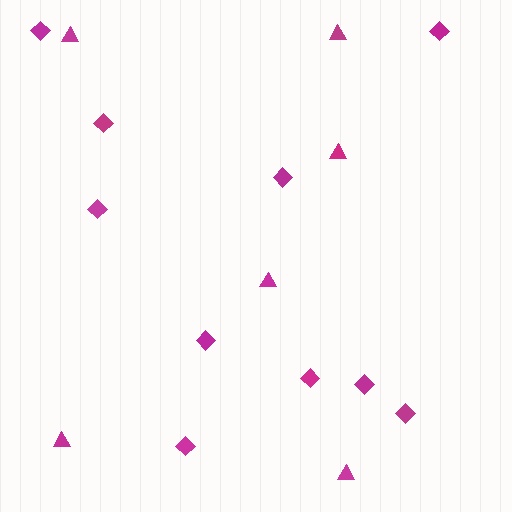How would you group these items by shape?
There are 2 groups: one group of diamonds (10) and one group of triangles (6).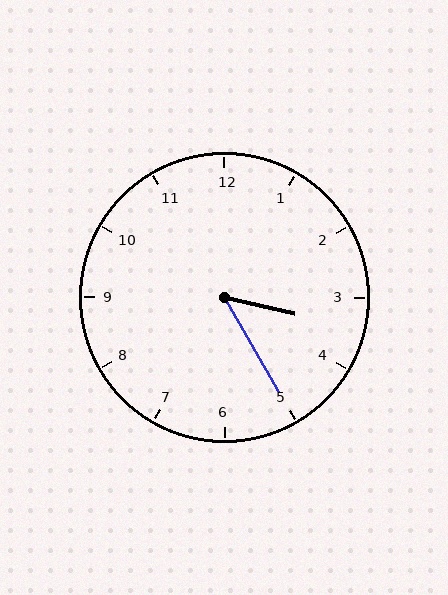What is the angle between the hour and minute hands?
Approximately 48 degrees.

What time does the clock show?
3:25.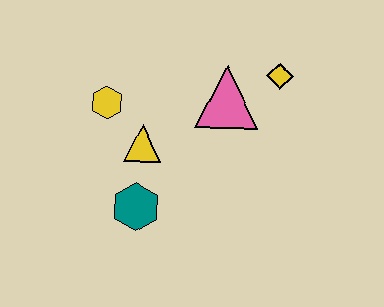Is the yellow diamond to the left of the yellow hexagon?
No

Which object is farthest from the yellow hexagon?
The yellow diamond is farthest from the yellow hexagon.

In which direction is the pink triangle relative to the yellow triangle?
The pink triangle is to the right of the yellow triangle.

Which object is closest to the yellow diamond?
The pink triangle is closest to the yellow diamond.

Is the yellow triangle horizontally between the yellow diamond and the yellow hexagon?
Yes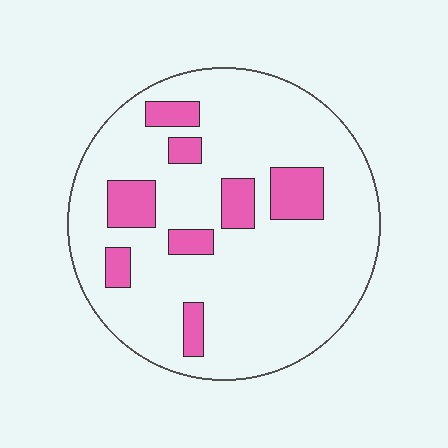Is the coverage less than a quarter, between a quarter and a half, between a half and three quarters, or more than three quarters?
Less than a quarter.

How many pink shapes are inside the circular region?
8.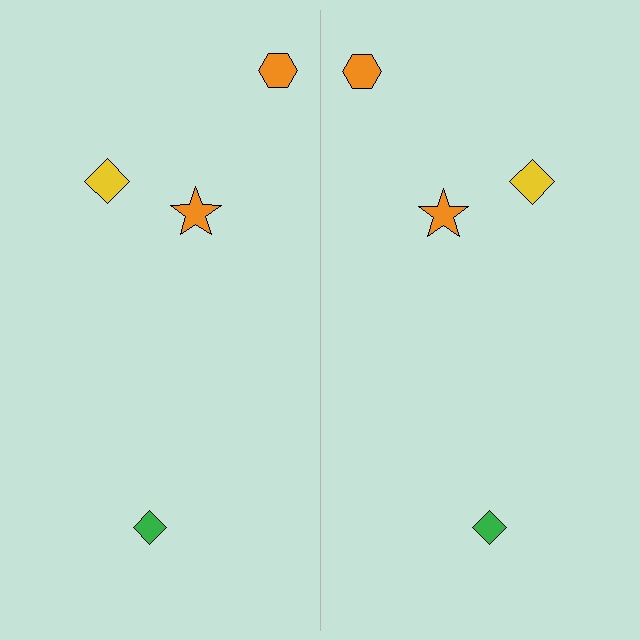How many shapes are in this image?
There are 8 shapes in this image.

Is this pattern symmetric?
Yes, this pattern has bilateral (reflection) symmetry.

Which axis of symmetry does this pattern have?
The pattern has a vertical axis of symmetry running through the center of the image.